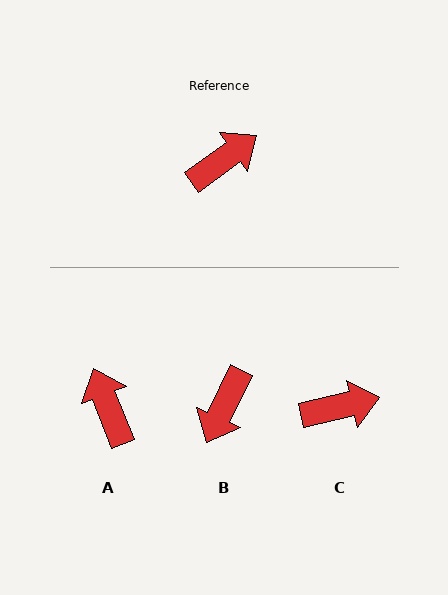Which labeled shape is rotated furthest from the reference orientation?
B, about 151 degrees away.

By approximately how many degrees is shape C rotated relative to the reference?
Approximately 23 degrees clockwise.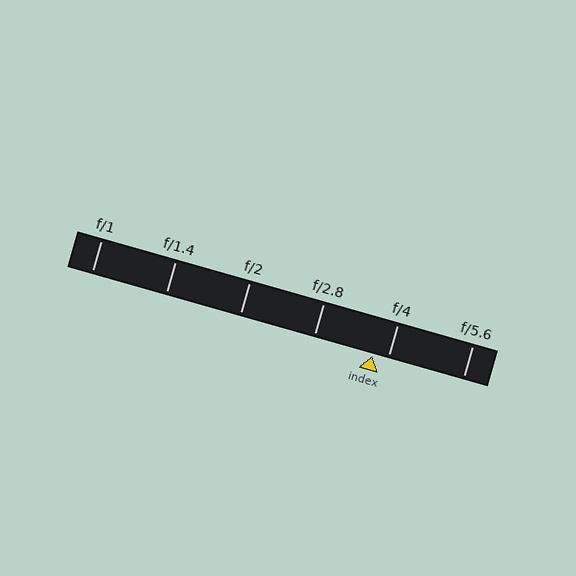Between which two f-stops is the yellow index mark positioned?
The index mark is between f/2.8 and f/4.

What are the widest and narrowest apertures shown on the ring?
The widest aperture shown is f/1 and the narrowest is f/5.6.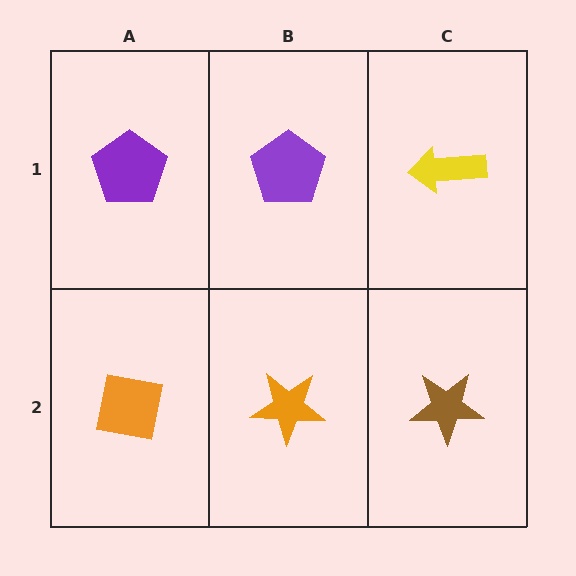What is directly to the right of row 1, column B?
A yellow arrow.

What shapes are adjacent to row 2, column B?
A purple pentagon (row 1, column B), an orange square (row 2, column A), a brown star (row 2, column C).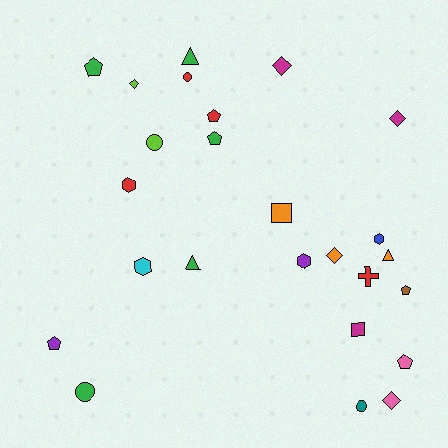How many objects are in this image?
There are 25 objects.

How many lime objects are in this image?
There are 2 lime objects.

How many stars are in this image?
There are no stars.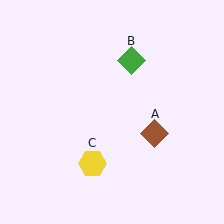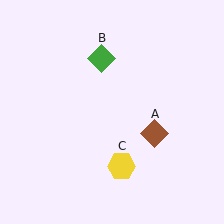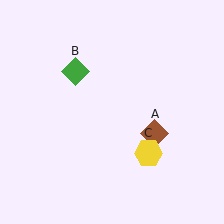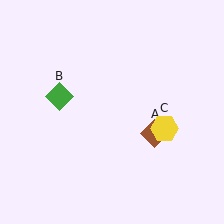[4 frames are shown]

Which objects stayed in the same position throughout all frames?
Brown diamond (object A) remained stationary.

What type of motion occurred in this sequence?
The green diamond (object B), yellow hexagon (object C) rotated counterclockwise around the center of the scene.